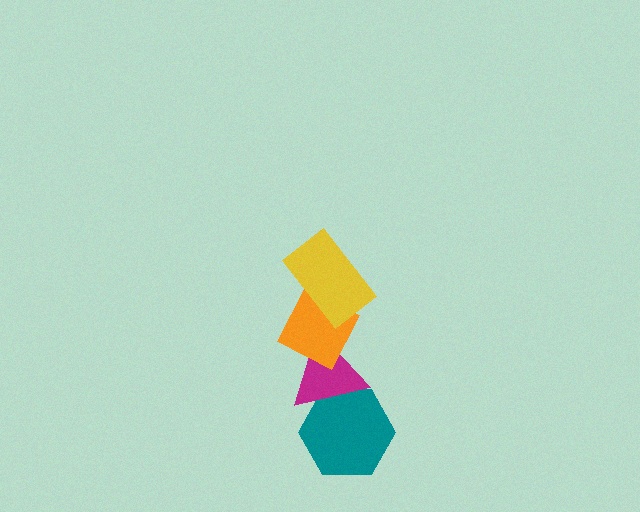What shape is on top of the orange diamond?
The yellow rectangle is on top of the orange diamond.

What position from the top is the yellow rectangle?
The yellow rectangle is 1st from the top.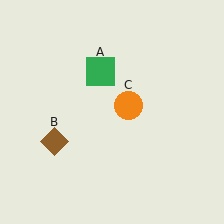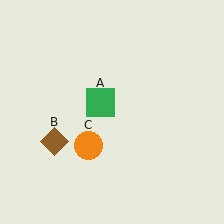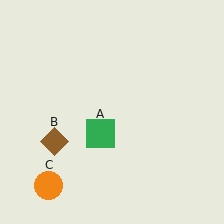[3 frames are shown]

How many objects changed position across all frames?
2 objects changed position: green square (object A), orange circle (object C).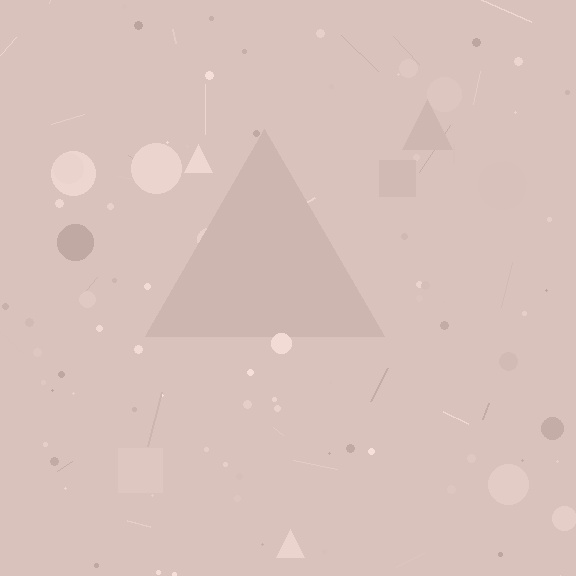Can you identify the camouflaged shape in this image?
The camouflaged shape is a triangle.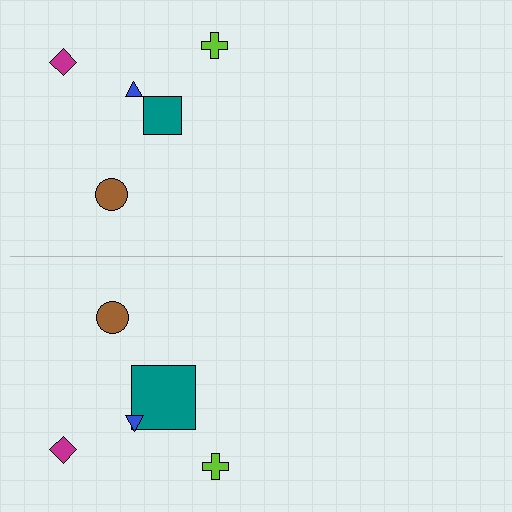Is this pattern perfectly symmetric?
No, the pattern is not perfectly symmetric. The teal square on the bottom side has a different size than its mirror counterpart.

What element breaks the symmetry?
The teal square on the bottom side has a different size than its mirror counterpart.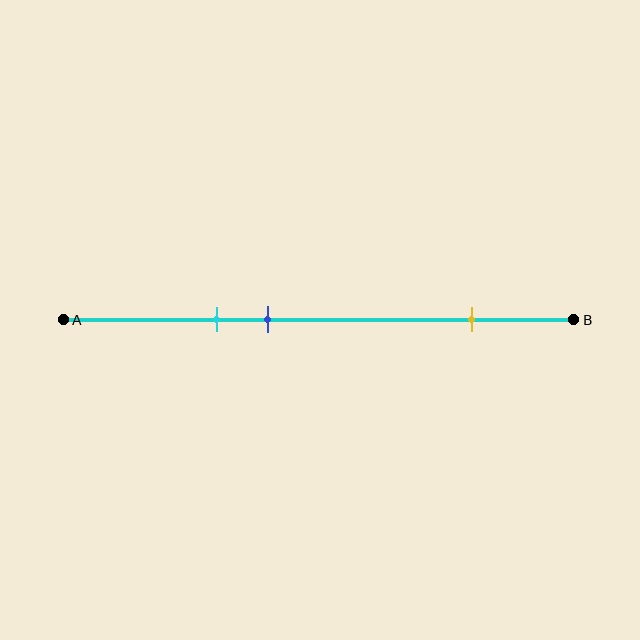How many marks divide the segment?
There are 3 marks dividing the segment.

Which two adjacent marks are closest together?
The cyan and blue marks are the closest adjacent pair.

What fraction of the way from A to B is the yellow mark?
The yellow mark is approximately 80% (0.8) of the way from A to B.